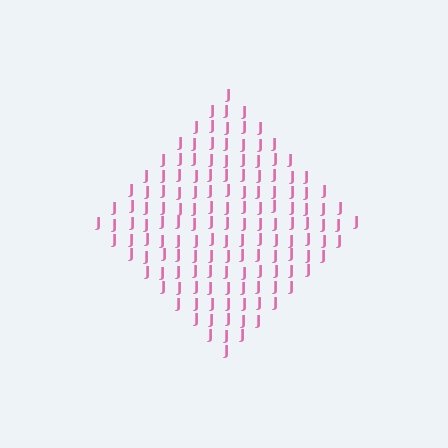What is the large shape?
The large shape is a diamond.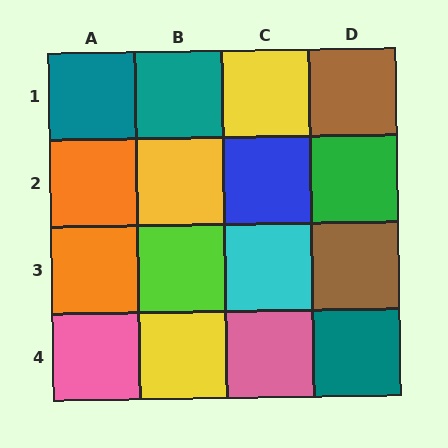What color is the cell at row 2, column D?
Green.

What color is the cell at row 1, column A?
Teal.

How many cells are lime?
1 cell is lime.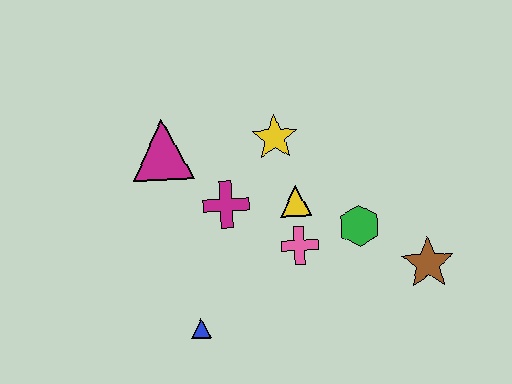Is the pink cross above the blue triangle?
Yes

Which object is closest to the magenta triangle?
The magenta cross is closest to the magenta triangle.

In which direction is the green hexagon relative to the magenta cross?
The green hexagon is to the right of the magenta cross.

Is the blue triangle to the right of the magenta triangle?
Yes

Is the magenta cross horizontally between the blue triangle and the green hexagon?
Yes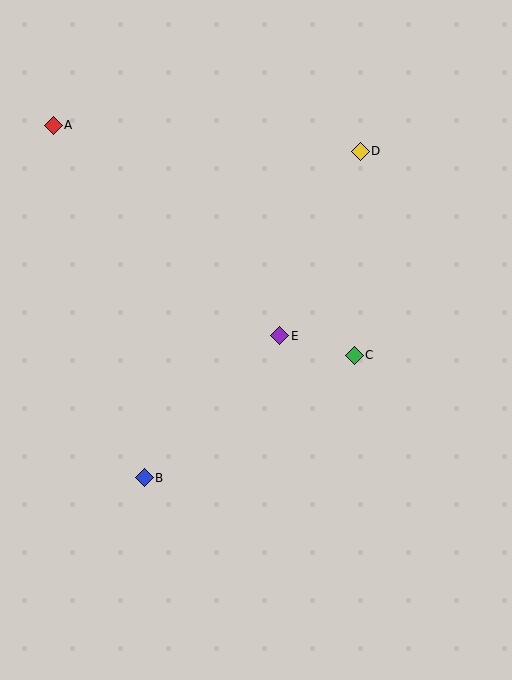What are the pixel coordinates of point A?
Point A is at (53, 125).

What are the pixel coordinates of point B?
Point B is at (144, 478).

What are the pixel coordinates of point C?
Point C is at (354, 355).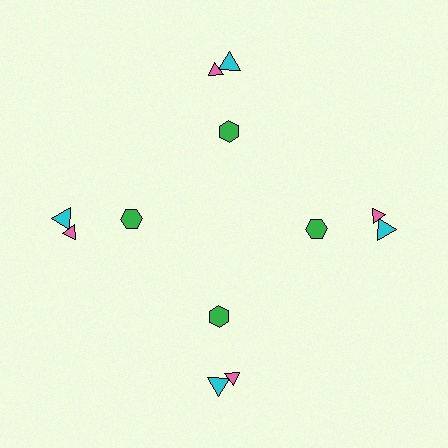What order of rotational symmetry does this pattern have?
This pattern has 4-fold rotational symmetry.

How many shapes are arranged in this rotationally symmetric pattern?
There are 12 shapes, arranged in 4 groups of 3.